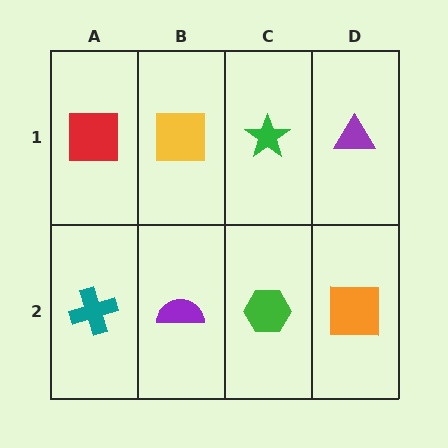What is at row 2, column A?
A teal cross.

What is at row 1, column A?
A red square.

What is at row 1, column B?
A yellow square.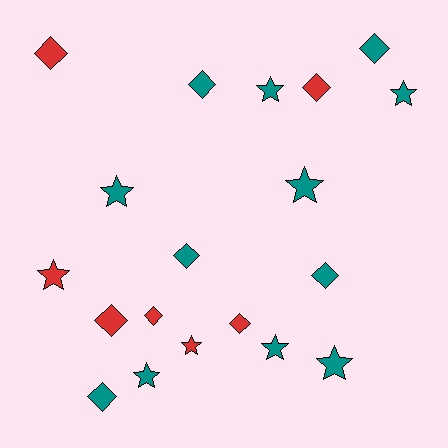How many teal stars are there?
There are 7 teal stars.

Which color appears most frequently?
Teal, with 12 objects.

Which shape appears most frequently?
Diamond, with 10 objects.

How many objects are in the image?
There are 19 objects.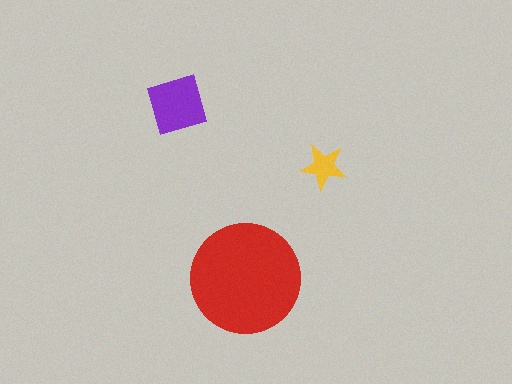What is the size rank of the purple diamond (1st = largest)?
2nd.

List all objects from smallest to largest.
The yellow star, the purple diamond, the red circle.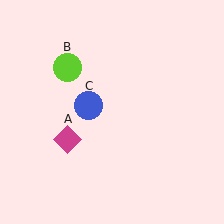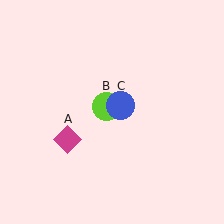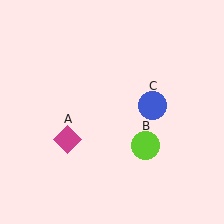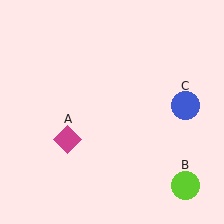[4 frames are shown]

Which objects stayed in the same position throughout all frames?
Magenta diamond (object A) remained stationary.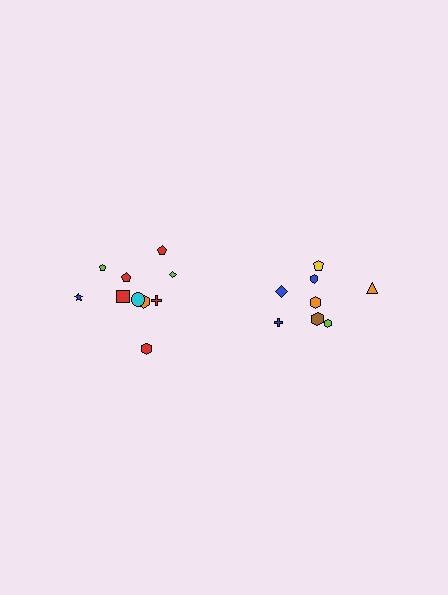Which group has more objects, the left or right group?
The left group.